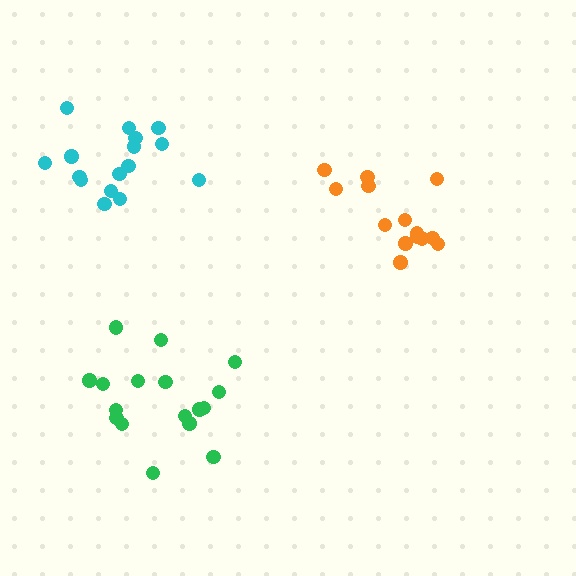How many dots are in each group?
Group 1: 16 dots, Group 2: 17 dots, Group 3: 14 dots (47 total).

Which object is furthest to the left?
The cyan cluster is leftmost.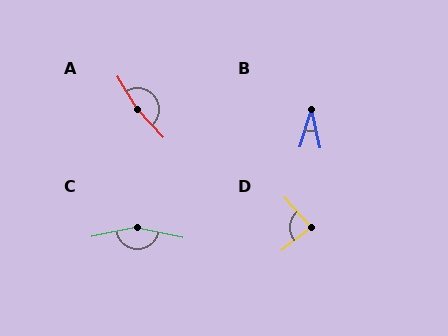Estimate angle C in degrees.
Approximately 156 degrees.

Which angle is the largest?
A, at approximately 168 degrees.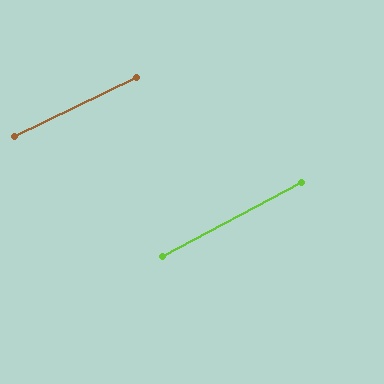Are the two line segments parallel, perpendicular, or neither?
Parallel — their directions differ by only 2.0°.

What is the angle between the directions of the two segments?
Approximately 2 degrees.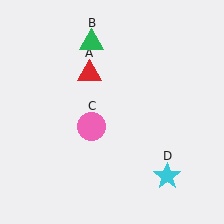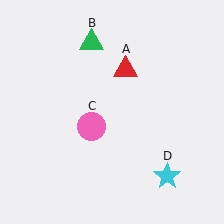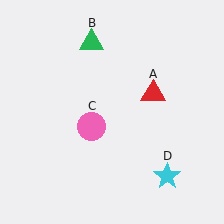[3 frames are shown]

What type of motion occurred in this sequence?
The red triangle (object A) rotated clockwise around the center of the scene.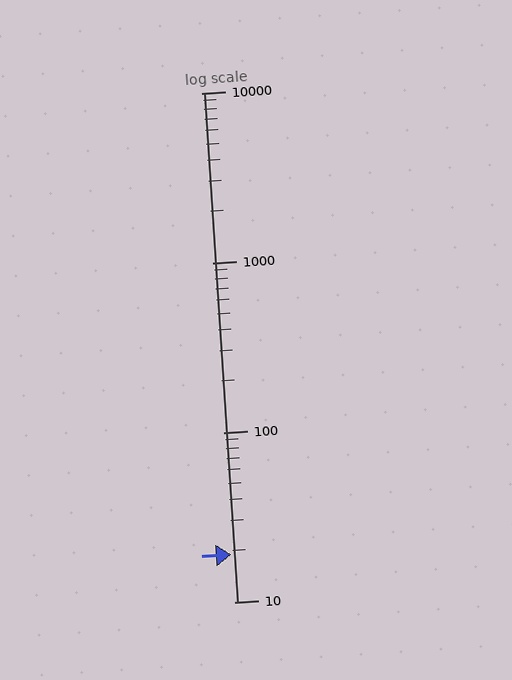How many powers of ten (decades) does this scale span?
The scale spans 3 decades, from 10 to 10000.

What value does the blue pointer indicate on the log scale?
The pointer indicates approximately 19.